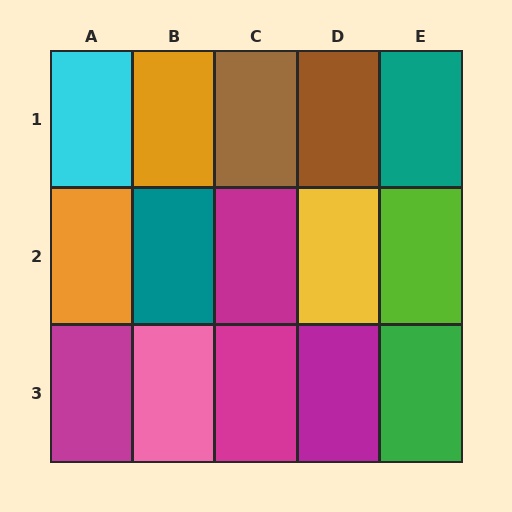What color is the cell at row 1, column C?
Brown.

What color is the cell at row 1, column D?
Brown.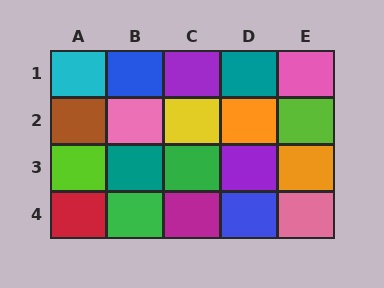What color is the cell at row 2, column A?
Brown.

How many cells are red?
1 cell is red.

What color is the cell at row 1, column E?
Pink.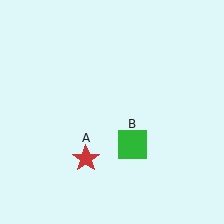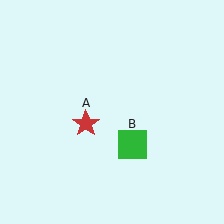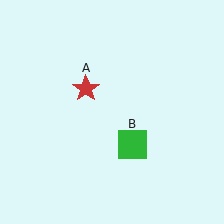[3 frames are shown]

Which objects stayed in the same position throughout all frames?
Green square (object B) remained stationary.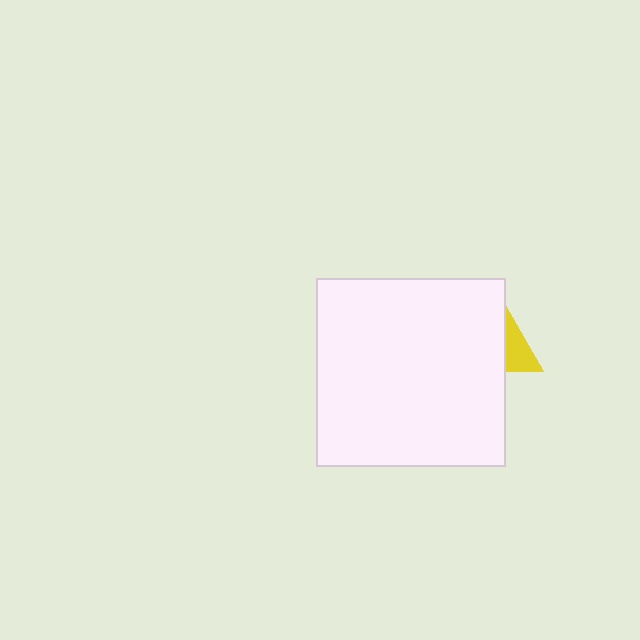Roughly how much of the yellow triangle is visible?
A small part of it is visible (roughly 34%).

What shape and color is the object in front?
The object in front is a white rectangle.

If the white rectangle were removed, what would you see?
You would see the complete yellow triangle.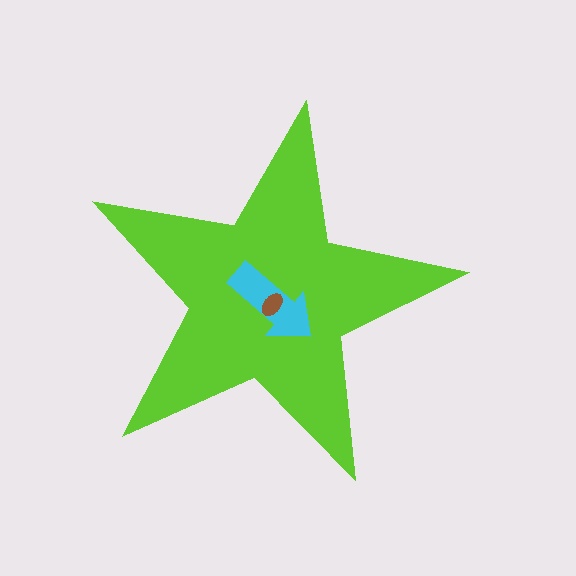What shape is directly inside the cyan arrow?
The brown ellipse.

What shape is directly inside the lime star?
The cyan arrow.